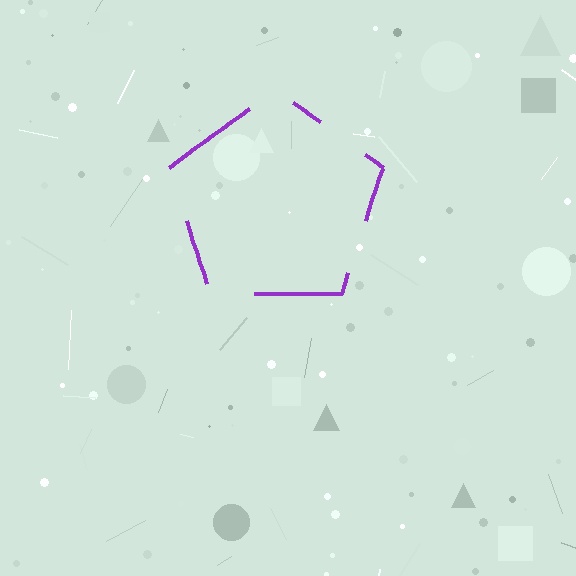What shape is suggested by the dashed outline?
The dashed outline suggests a pentagon.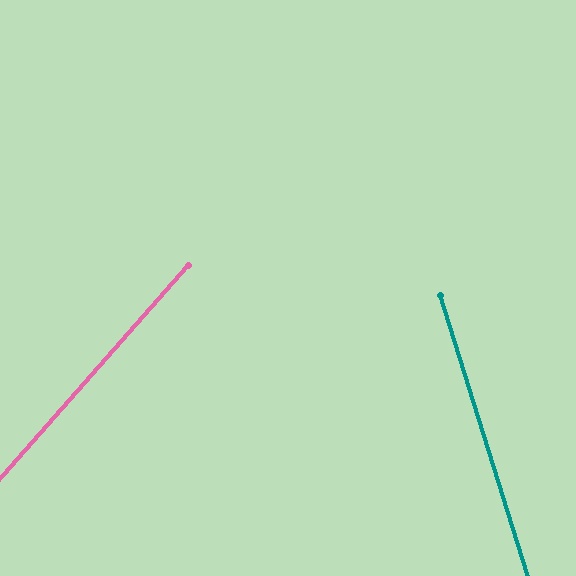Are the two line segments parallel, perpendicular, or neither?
Neither parallel nor perpendicular — they differ by about 59°.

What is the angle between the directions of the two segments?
Approximately 59 degrees.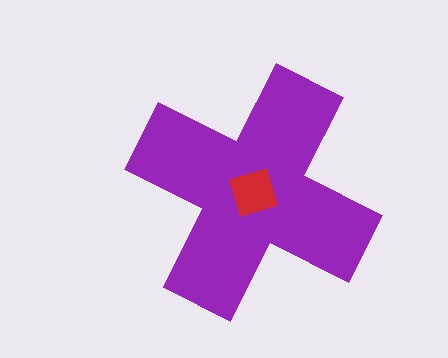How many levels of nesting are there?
2.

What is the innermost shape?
The red diamond.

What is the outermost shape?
The purple cross.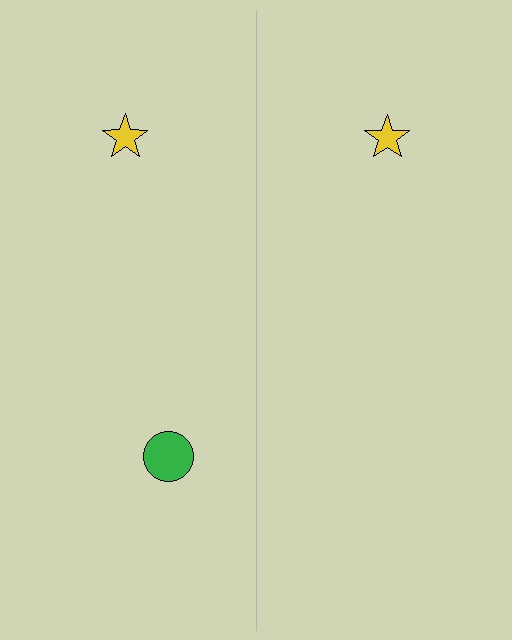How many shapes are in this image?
There are 3 shapes in this image.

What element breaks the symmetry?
A green circle is missing from the right side.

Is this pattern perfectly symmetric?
No, the pattern is not perfectly symmetric. A green circle is missing from the right side.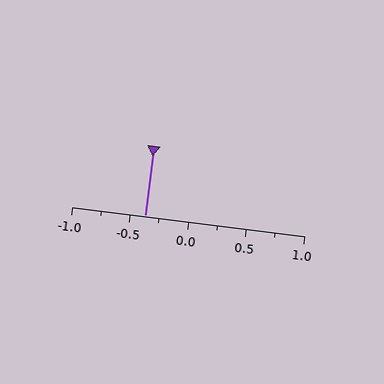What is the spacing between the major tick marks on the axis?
The major ticks are spaced 0.5 apart.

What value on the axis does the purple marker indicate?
The marker indicates approximately -0.38.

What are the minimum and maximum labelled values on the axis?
The axis runs from -1.0 to 1.0.